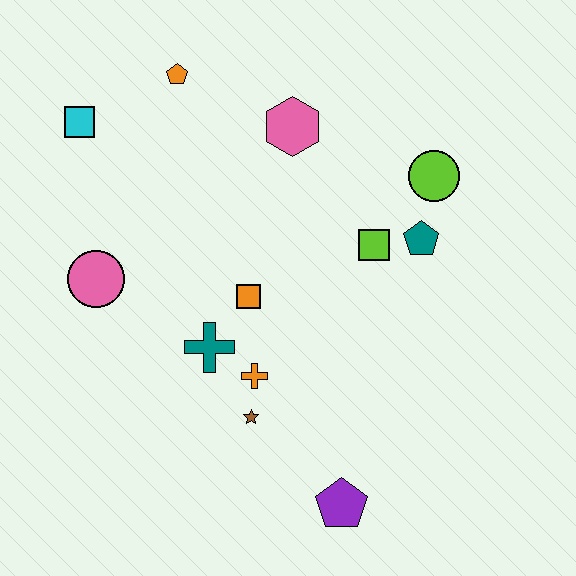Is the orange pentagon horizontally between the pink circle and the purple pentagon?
Yes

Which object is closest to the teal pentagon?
The lime square is closest to the teal pentagon.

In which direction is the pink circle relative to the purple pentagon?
The pink circle is to the left of the purple pentagon.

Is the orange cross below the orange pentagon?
Yes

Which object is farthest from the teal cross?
The lime circle is farthest from the teal cross.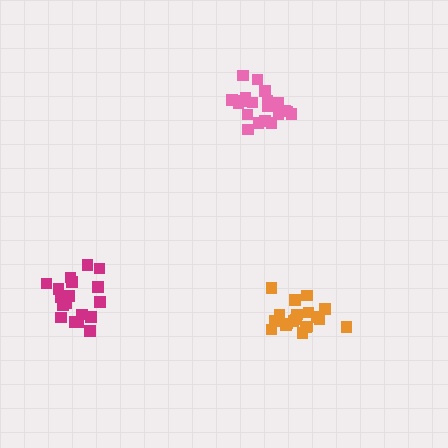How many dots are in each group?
Group 1: 18 dots, Group 2: 20 dots, Group 3: 20 dots (58 total).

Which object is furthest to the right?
The orange cluster is rightmost.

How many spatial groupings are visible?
There are 3 spatial groupings.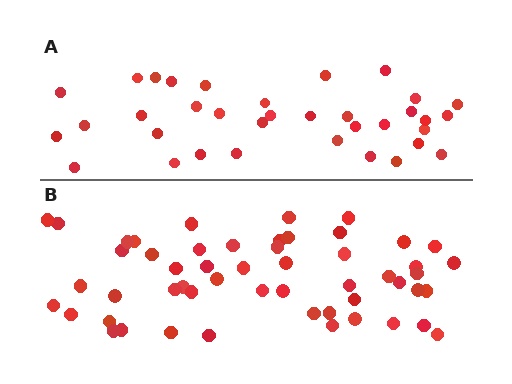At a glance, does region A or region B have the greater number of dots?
Region B (the bottom region) has more dots.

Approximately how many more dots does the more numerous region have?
Region B has approximately 20 more dots than region A.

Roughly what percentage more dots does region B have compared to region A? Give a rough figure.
About 50% more.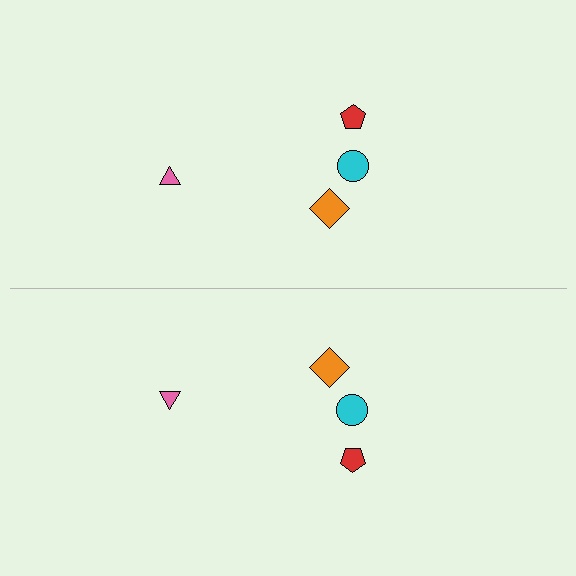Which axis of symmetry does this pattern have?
The pattern has a horizontal axis of symmetry running through the center of the image.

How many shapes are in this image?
There are 8 shapes in this image.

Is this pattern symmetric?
Yes, this pattern has bilateral (reflection) symmetry.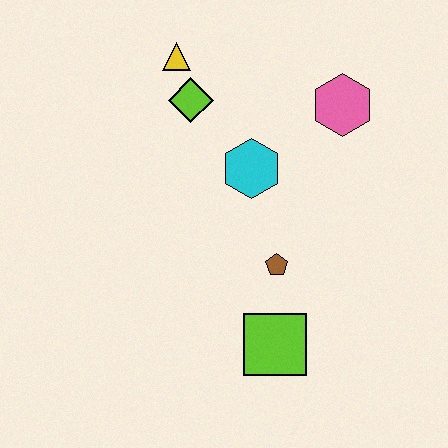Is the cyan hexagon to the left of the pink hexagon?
Yes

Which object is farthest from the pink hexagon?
The lime square is farthest from the pink hexagon.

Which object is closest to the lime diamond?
The yellow triangle is closest to the lime diamond.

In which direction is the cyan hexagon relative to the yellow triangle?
The cyan hexagon is below the yellow triangle.